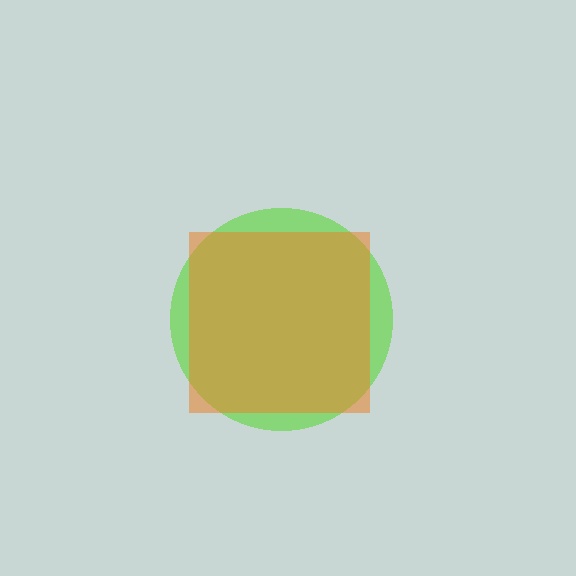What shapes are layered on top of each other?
The layered shapes are: a lime circle, an orange square.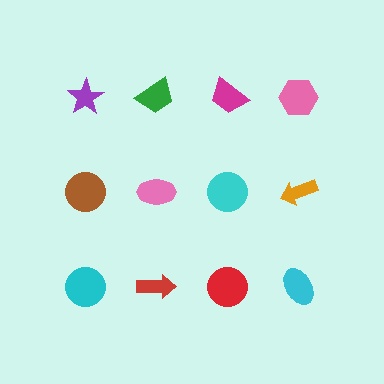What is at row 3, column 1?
A cyan circle.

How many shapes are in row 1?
4 shapes.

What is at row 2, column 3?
A cyan circle.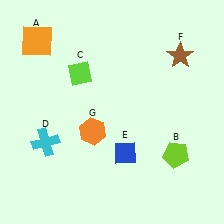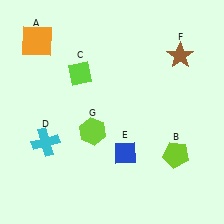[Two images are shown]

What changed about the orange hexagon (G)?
In Image 1, G is orange. In Image 2, it changed to lime.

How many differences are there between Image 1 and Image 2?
There is 1 difference between the two images.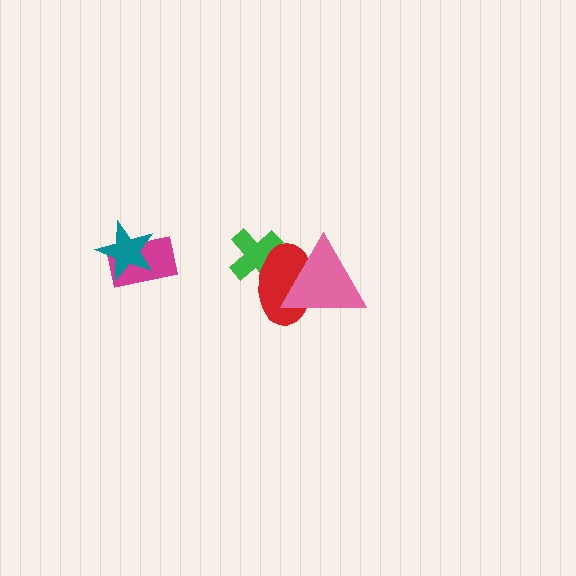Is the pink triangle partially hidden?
No, no other shape covers it.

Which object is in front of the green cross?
The red ellipse is in front of the green cross.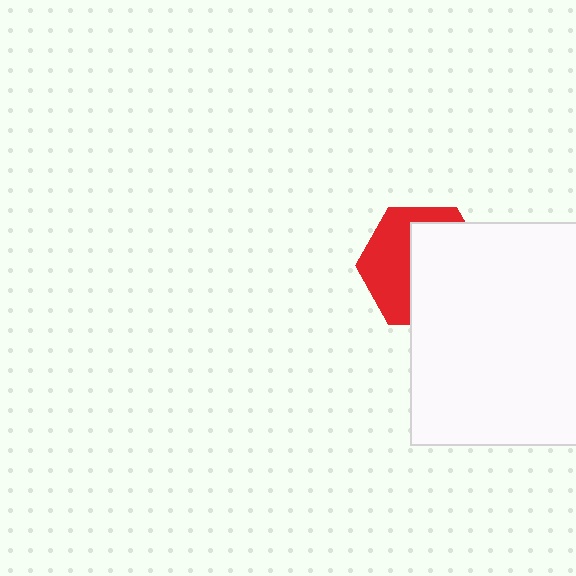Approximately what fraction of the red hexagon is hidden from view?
Roughly 57% of the red hexagon is hidden behind the white rectangle.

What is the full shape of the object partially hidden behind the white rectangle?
The partially hidden object is a red hexagon.